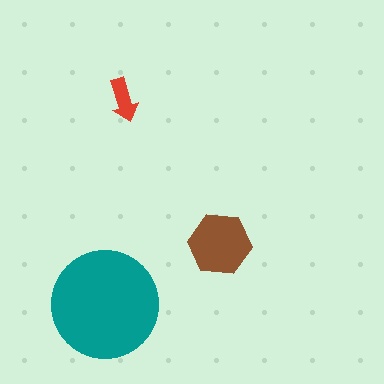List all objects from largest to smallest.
The teal circle, the brown hexagon, the red arrow.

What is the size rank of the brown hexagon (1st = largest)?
2nd.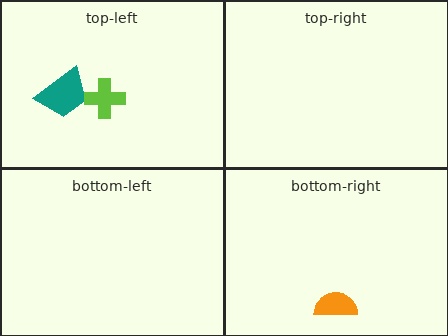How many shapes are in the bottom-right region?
1.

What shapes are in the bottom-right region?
The orange semicircle.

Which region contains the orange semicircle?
The bottom-right region.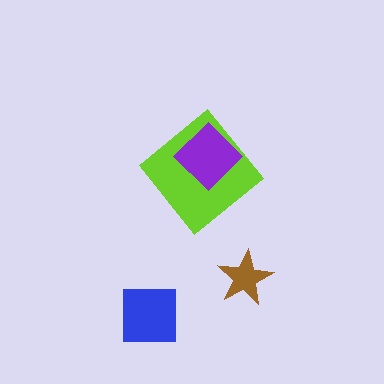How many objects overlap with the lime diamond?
1 object overlaps with the lime diamond.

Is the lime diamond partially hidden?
Yes, it is partially covered by another shape.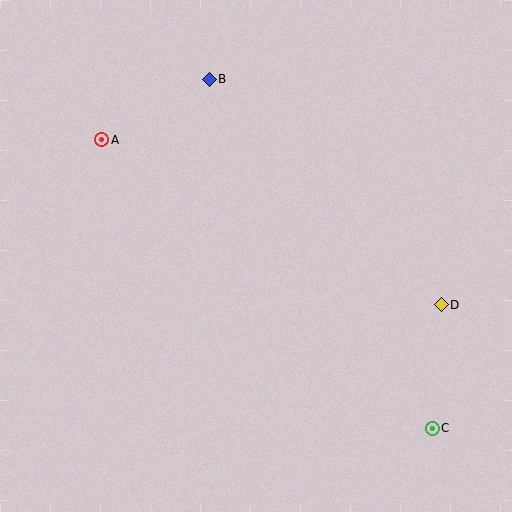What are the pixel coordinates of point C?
Point C is at (432, 428).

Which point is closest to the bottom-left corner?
Point A is closest to the bottom-left corner.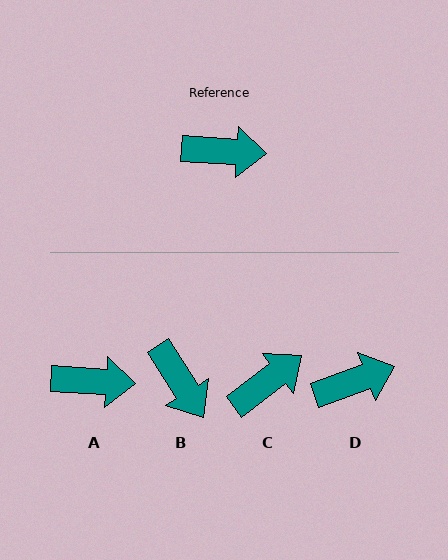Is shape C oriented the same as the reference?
No, it is off by about 41 degrees.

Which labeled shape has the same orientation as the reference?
A.